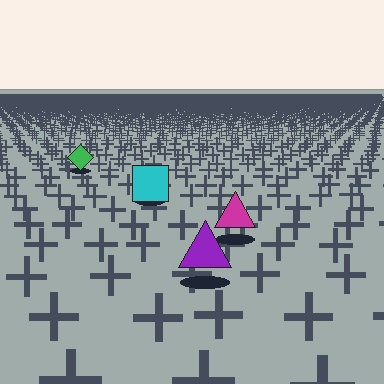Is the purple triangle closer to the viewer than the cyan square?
Yes. The purple triangle is closer — you can tell from the texture gradient: the ground texture is coarser near it.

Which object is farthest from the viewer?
The green diamond is farthest from the viewer. It appears smaller and the ground texture around it is denser.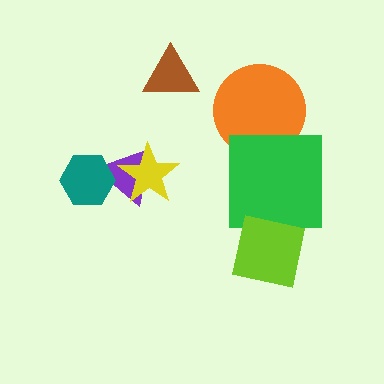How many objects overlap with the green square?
1 object overlaps with the green square.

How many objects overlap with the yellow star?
1 object overlaps with the yellow star.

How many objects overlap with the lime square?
0 objects overlap with the lime square.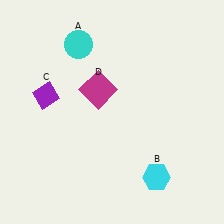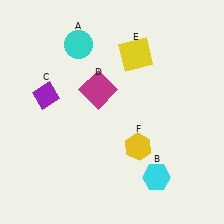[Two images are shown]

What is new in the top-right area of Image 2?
A yellow square (E) was added in the top-right area of Image 2.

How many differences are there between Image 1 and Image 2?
There are 2 differences between the two images.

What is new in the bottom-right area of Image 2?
A yellow hexagon (F) was added in the bottom-right area of Image 2.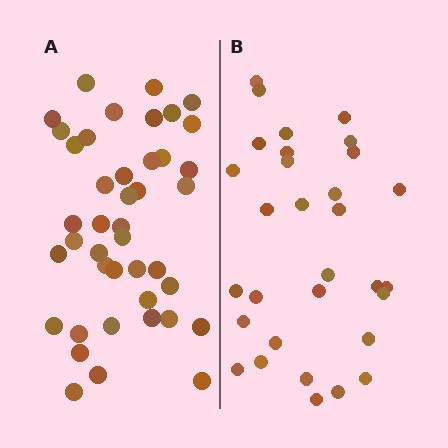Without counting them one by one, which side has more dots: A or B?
Region A (the left region) has more dots.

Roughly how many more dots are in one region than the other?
Region A has roughly 12 or so more dots than region B.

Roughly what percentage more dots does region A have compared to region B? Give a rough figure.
About 35% more.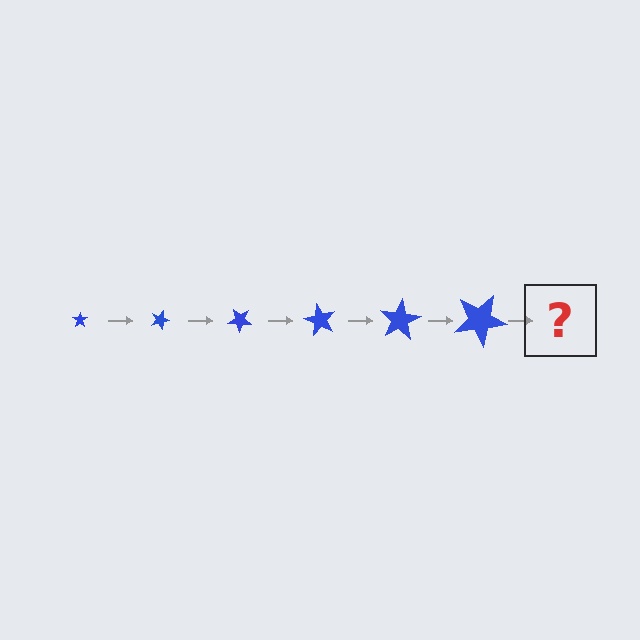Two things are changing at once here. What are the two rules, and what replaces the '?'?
The two rules are that the star grows larger each step and it rotates 20 degrees each step. The '?' should be a star, larger than the previous one and rotated 120 degrees from the start.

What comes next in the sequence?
The next element should be a star, larger than the previous one and rotated 120 degrees from the start.